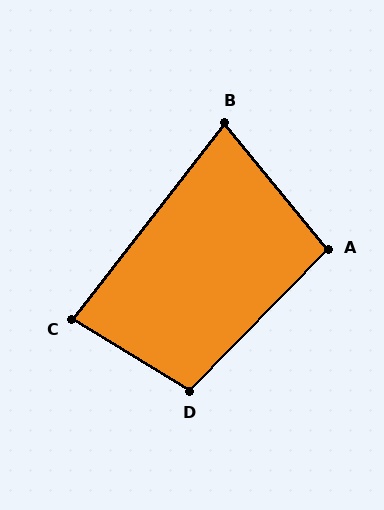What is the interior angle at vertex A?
Approximately 96 degrees (obtuse).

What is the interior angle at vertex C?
Approximately 84 degrees (acute).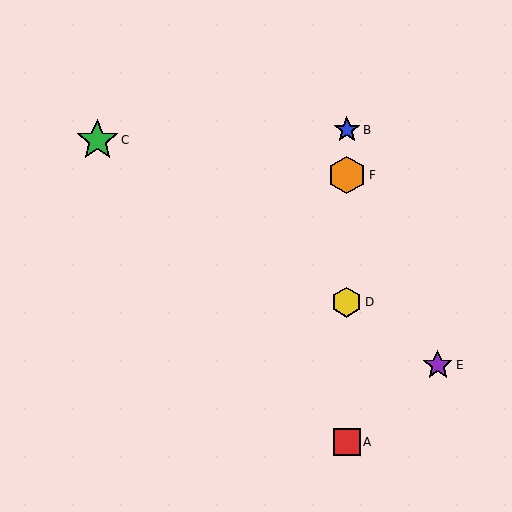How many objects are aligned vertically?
4 objects (A, B, D, F) are aligned vertically.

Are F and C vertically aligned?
No, F is at x≈347 and C is at x≈97.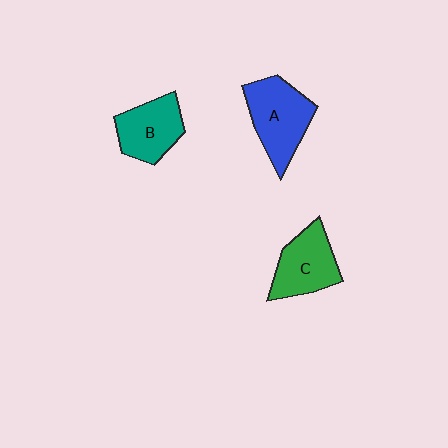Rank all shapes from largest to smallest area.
From largest to smallest: A (blue), C (green), B (teal).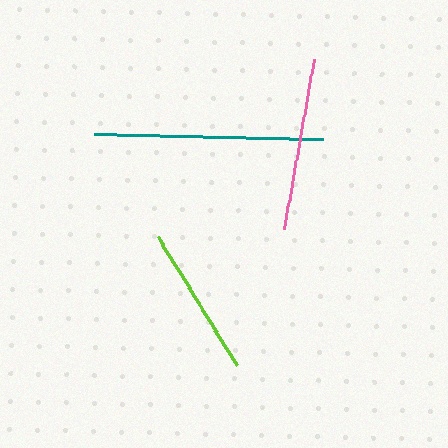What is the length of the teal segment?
The teal segment is approximately 229 pixels long.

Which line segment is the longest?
The teal line is the longest at approximately 229 pixels.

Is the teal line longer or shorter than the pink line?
The teal line is longer than the pink line.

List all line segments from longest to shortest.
From longest to shortest: teal, pink, lime.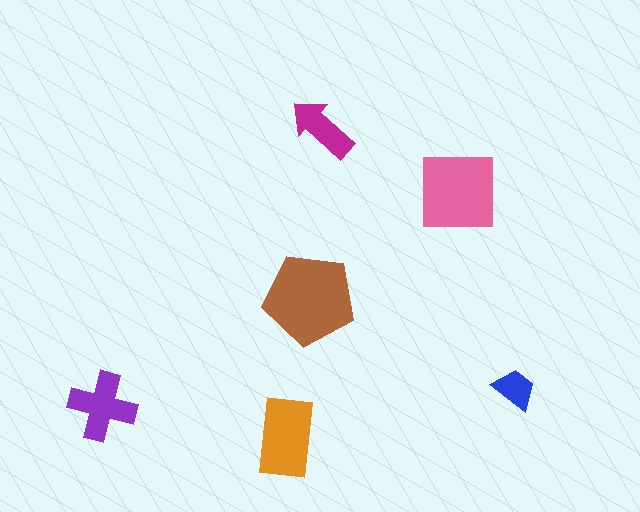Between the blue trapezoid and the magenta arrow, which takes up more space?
The magenta arrow.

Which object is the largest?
The brown pentagon.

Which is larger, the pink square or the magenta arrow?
The pink square.